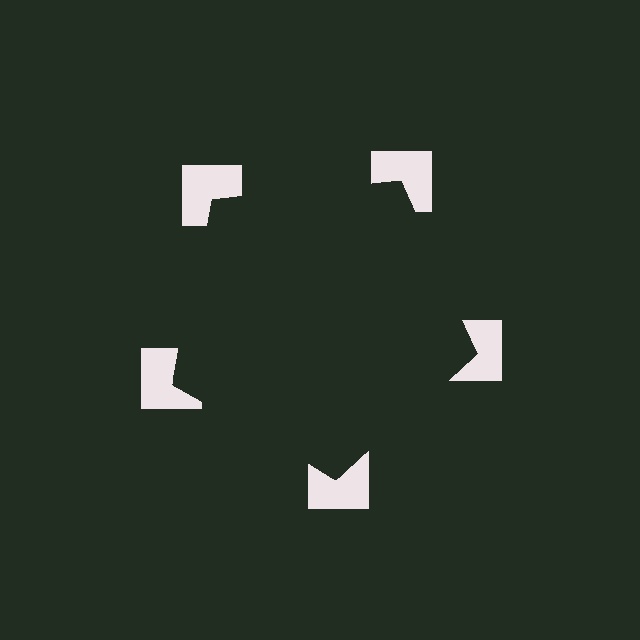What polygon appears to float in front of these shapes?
An illusory pentagon — its edges are inferred from the aligned wedge cuts in the notched squares, not physically drawn.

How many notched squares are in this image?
There are 5 — one at each vertex of the illusory pentagon.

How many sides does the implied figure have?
5 sides.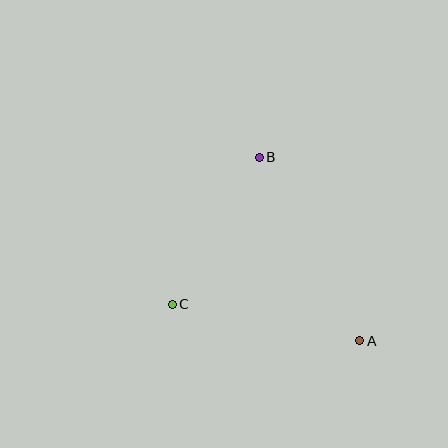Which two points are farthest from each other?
Points A and B are farthest from each other.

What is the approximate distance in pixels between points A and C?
The distance between A and C is approximately 191 pixels.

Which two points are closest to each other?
Points B and C are closest to each other.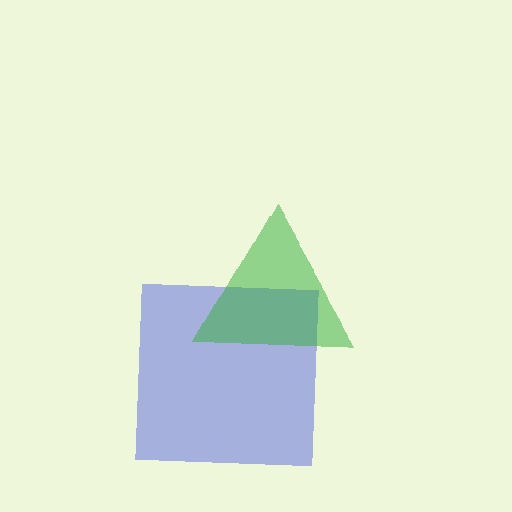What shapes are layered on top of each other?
The layered shapes are: a blue square, a green triangle.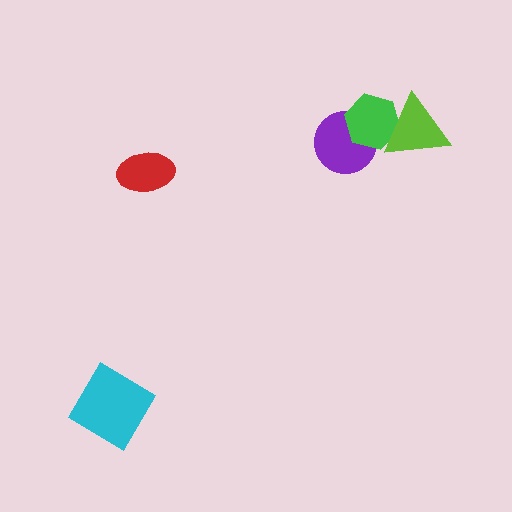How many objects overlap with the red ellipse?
0 objects overlap with the red ellipse.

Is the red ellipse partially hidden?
No, no other shape covers it.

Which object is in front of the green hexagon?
The lime triangle is in front of the green hexagon.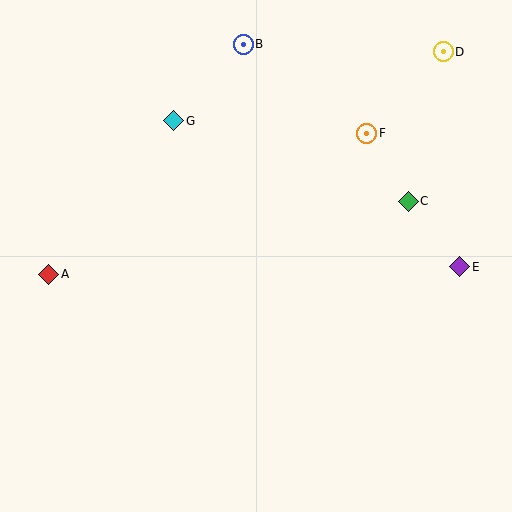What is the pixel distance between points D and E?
The distance between D and E is 216 pixels.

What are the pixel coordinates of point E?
Point E is at (460, 267).